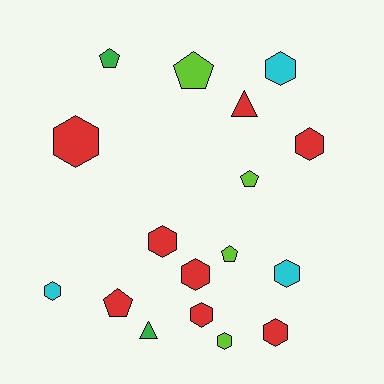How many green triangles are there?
There is 1 green triangle.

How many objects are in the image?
There are 17 objects.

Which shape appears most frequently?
Hexagon, with 10 objects.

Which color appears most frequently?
Red, with 8 objects.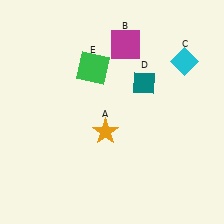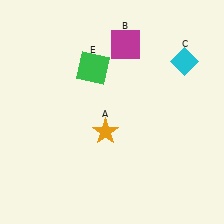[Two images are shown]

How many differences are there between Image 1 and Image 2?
There is 1 difference between the two images.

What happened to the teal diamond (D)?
The teal diamond (D) was removed in Image 2. It was in the top-right area of Image 1.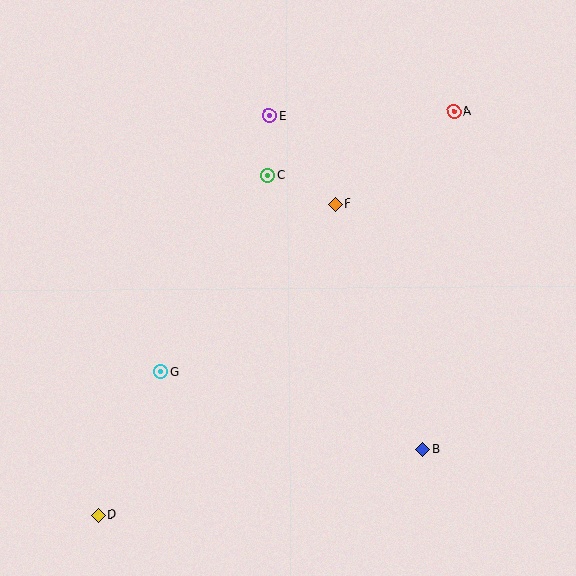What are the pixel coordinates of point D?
Point D is at (98, 515).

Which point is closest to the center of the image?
Point F at (336, 204) is closest to the center.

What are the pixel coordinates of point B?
Point B is at (423, 449).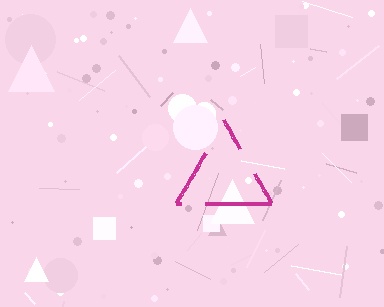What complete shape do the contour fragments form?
The contour fragments form a triangle.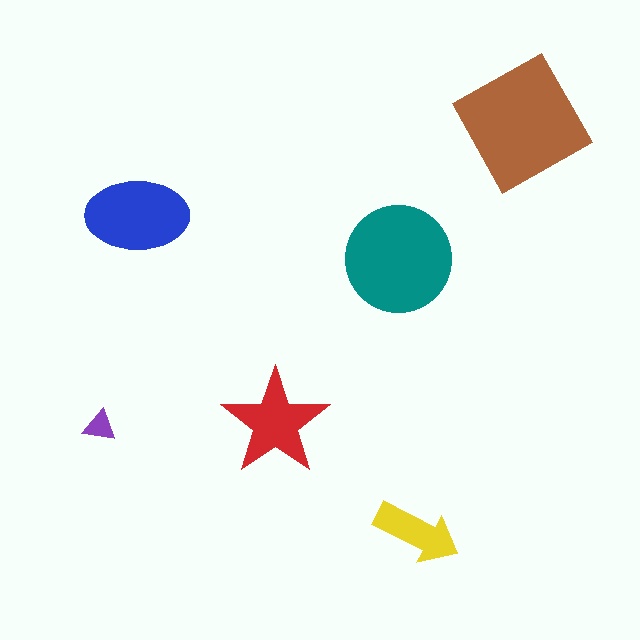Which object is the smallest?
The purple triangle.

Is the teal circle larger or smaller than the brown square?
Smaller.